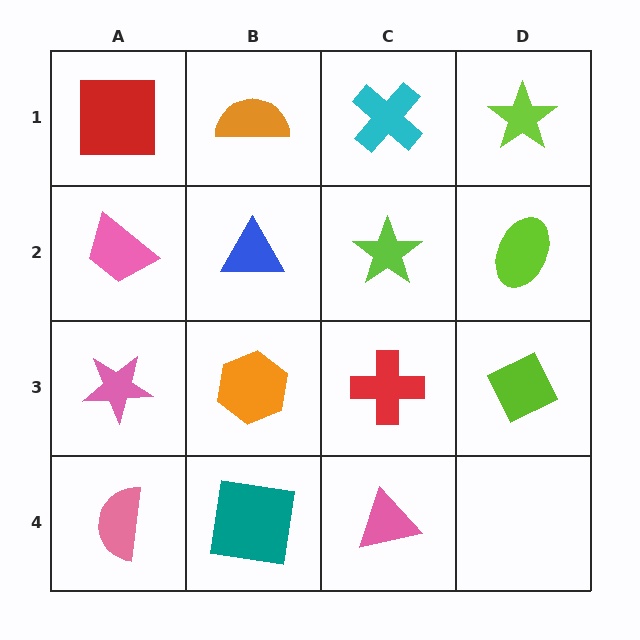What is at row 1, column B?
An orange semicircle.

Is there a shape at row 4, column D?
No, that cell is empty.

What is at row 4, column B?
A teal square.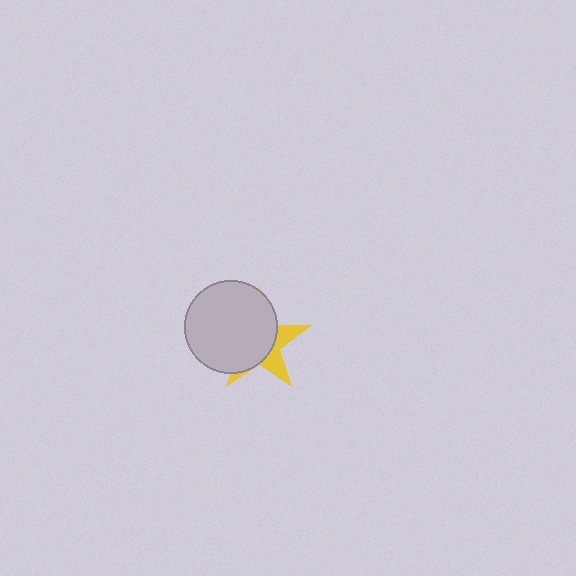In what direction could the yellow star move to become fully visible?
The yellow star could move right. That would shift it out from behind the light gray circle entirely.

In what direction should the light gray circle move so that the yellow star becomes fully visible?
The light gray circle should move left. That is the shortest direction to clear the overlap and leave the yellow star fully visible.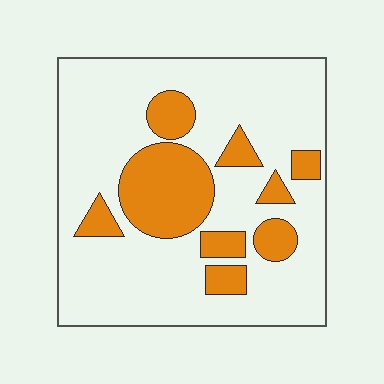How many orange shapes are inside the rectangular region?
9.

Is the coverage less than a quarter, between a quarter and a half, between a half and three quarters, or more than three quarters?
Less than a quarter.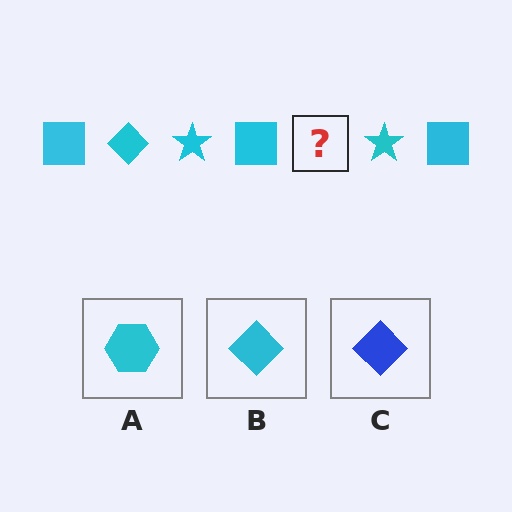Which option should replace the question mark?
Option B.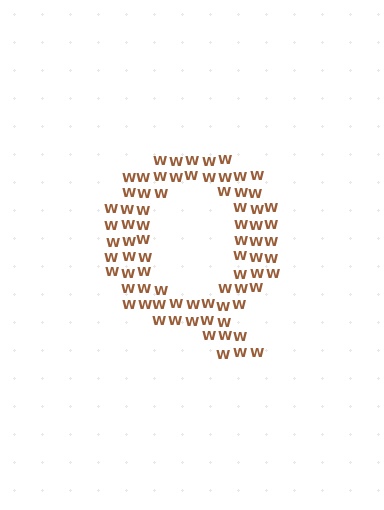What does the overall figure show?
The overall figure shows the letter Q.